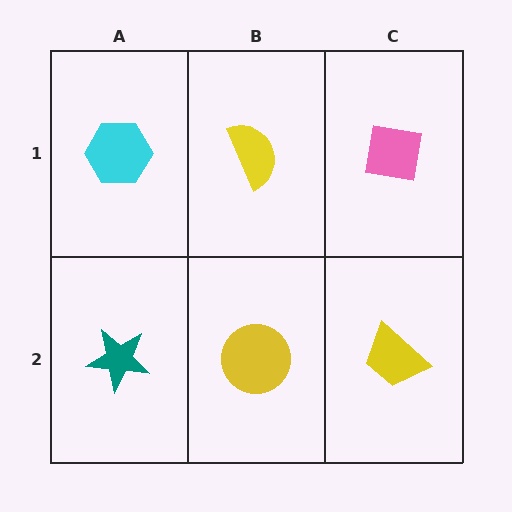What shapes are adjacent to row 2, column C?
A pink square (row 1, column C), a yellow circle (row 2, column B).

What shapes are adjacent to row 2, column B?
A yellow semicircle (row 1, column B), a teal star (row 2, column A), a yellow trapezoid (row 2, column C).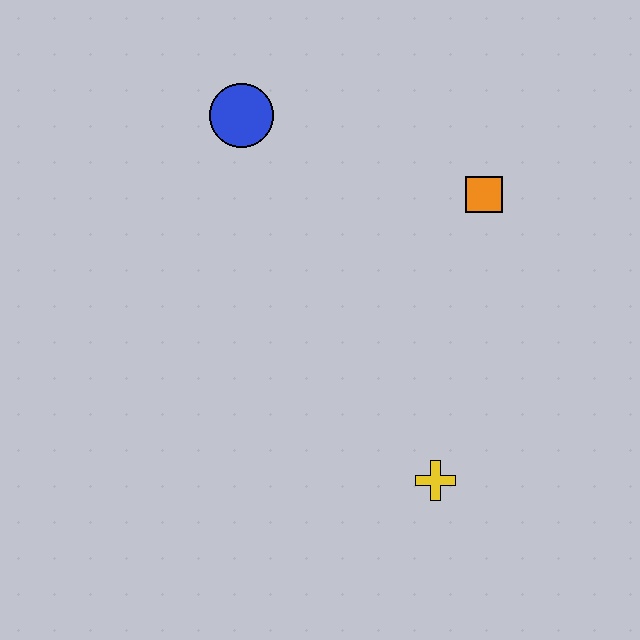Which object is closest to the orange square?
The blue circle is closest to the orange square.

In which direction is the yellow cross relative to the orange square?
The yellow cross is below the orange square.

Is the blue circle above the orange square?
Yes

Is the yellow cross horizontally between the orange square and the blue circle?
Yes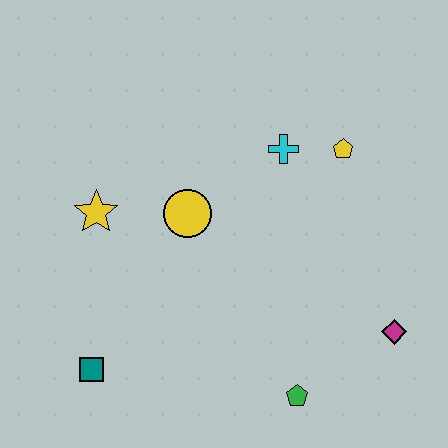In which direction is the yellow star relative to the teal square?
The yellow star is above the teal square.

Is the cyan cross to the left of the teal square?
No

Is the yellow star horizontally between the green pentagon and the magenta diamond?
No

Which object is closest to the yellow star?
The yellow circle is closest to the yellow star.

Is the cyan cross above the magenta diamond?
Yes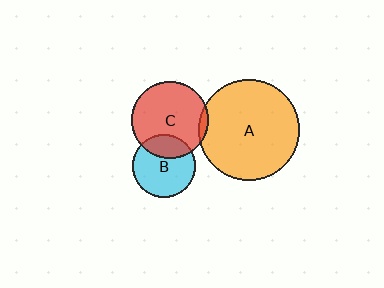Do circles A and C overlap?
Yes.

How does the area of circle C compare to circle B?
Approximately 1.5 times.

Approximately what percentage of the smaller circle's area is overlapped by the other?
Approximately 5%.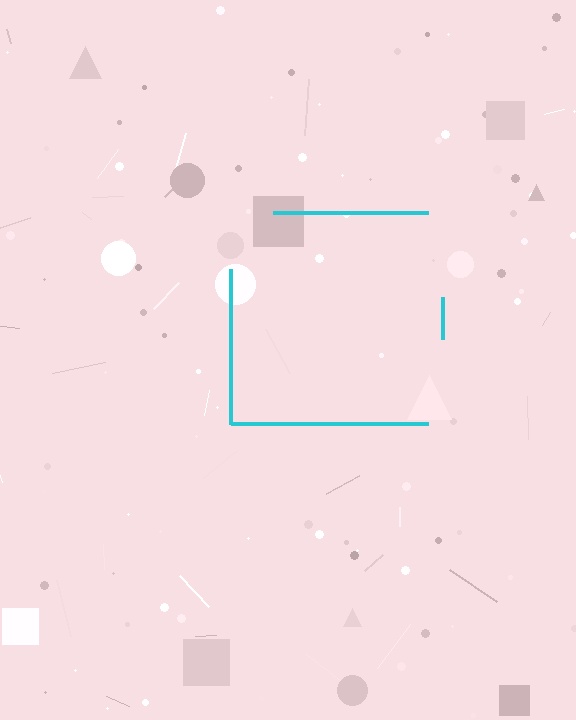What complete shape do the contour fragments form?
The contour fragments form a square.